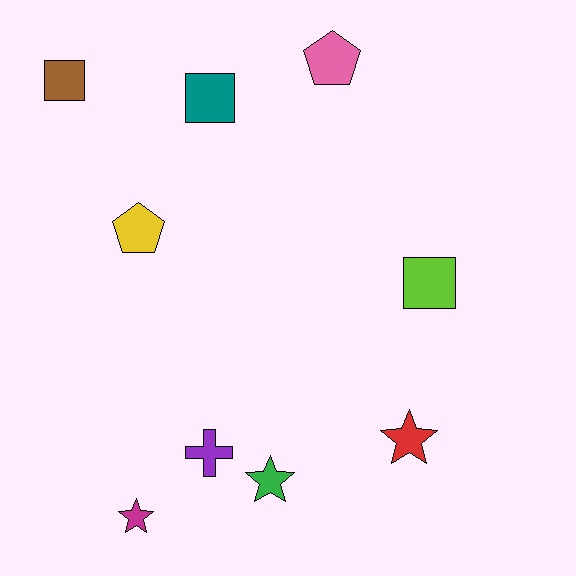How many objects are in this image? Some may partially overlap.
There are 9 objects.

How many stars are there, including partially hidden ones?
There are 3 stars.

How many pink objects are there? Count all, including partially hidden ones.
There is 1 pink object.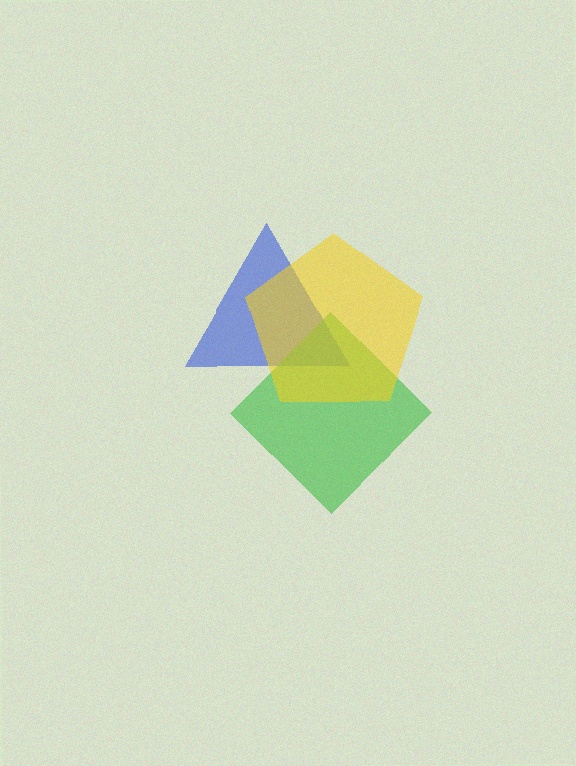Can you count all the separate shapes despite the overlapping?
Yes, there are 3 separate shapes.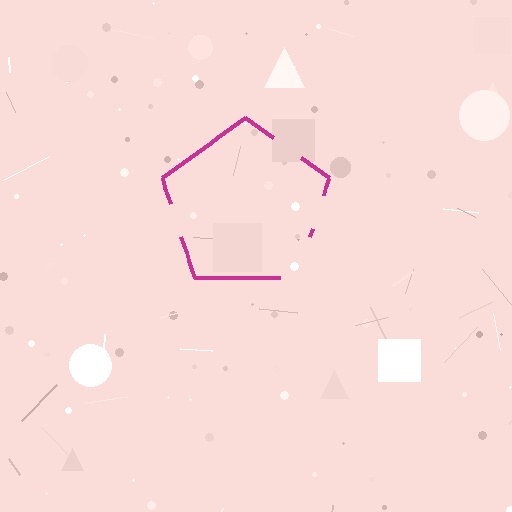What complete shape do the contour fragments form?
The contour fragments form a pentagon.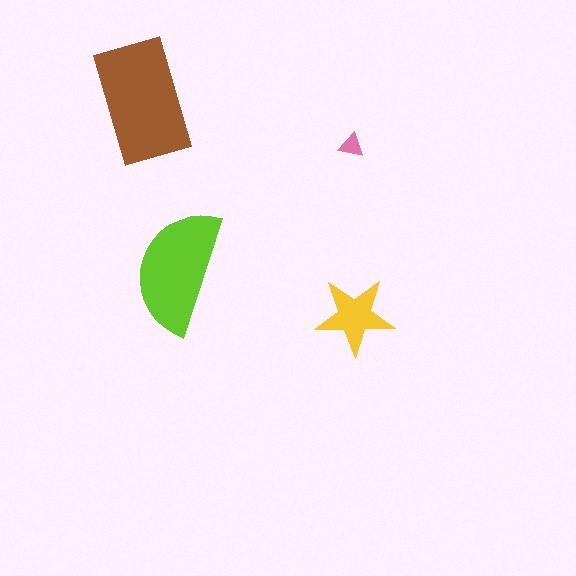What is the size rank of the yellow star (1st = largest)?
3rd.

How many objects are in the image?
There are 4 objects in the image.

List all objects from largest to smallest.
The brown rectangle, the lime semicircle, the yellow star, the pink triangle.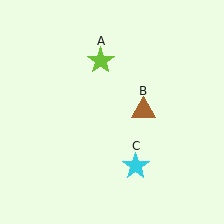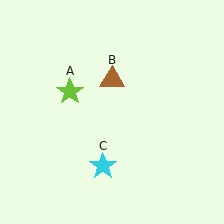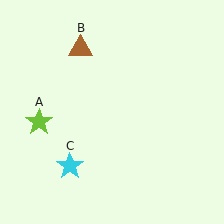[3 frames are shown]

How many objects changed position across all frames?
3 objects changed position: lime star (object A), brown triangle (object B), cyan star (object C).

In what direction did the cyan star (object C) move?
The cyan star (object C) moved left.